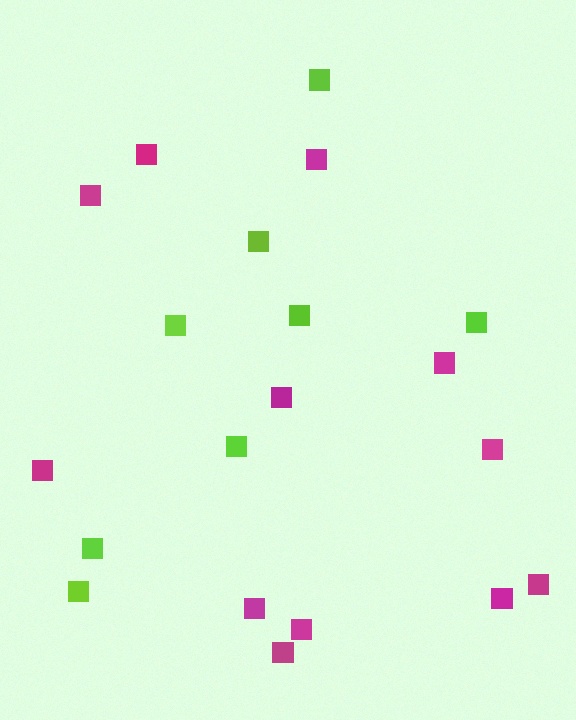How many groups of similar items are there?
There are 2 groups: one group of magenta squares (12) and one group of lime squares (8).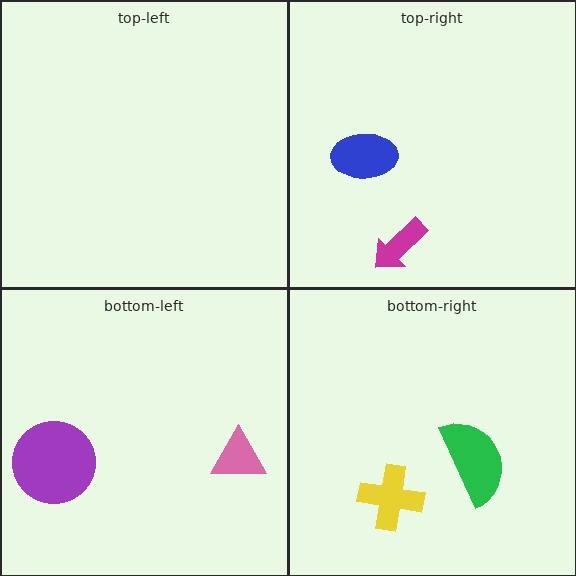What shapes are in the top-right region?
The magenta arrow, the blue ellipse.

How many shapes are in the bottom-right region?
2.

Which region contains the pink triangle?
The bottom-left region.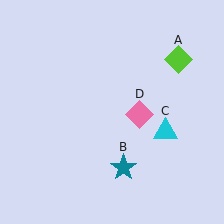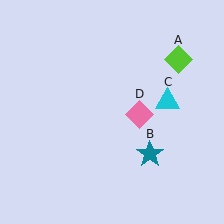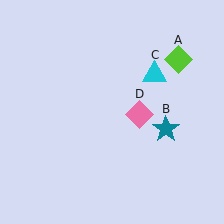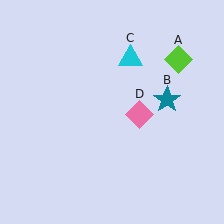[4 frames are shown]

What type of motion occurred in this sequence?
The teal star (object B), cyan triangle (object C) rotated counterclockwise around the center of the scene.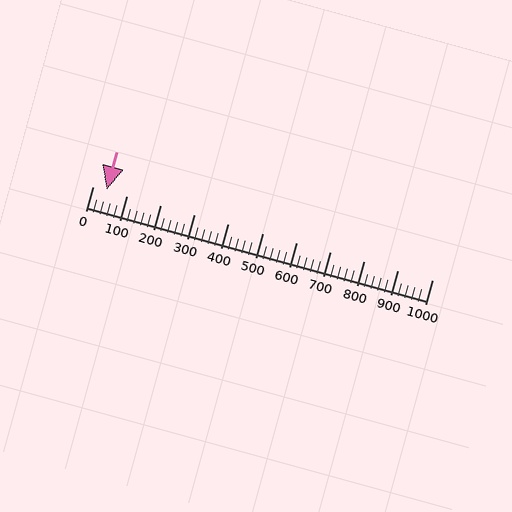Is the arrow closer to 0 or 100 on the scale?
The arrow is closer to 0.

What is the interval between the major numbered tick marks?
The major tick marks are spaced 100 units apart.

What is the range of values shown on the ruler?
The ruler shows values from 0 to 1000.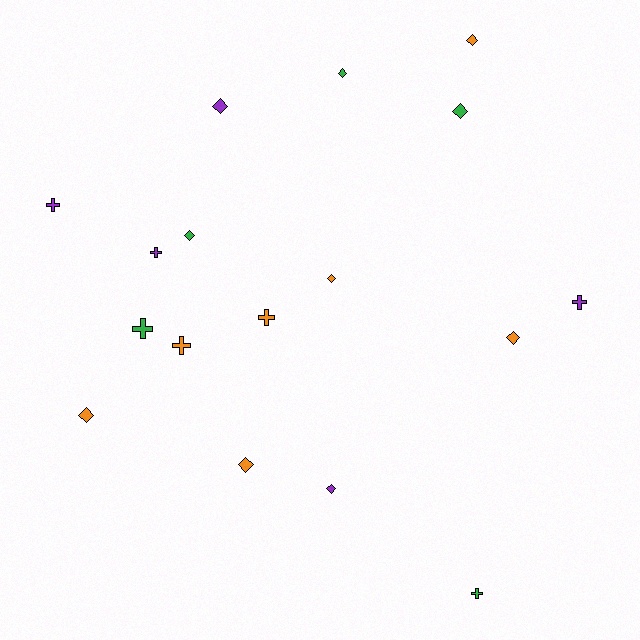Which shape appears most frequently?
Diamond, with 10 objects.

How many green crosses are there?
There are 2 green crosses.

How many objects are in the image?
There are 17 objects.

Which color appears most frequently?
Orange, with 7 objects.